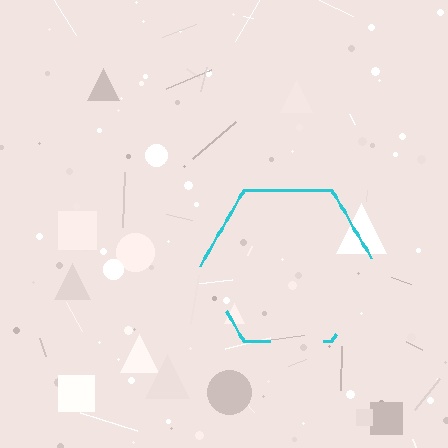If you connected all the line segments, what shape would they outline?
They would outline a hexagon.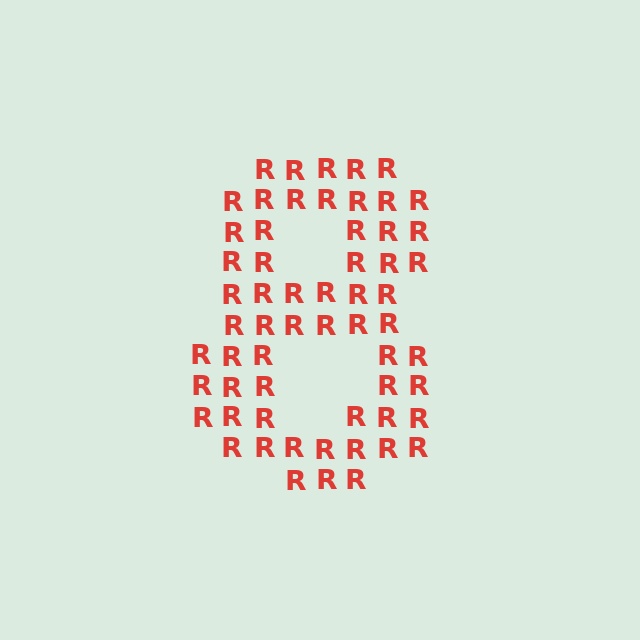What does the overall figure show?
The overall figure shows the digit 8.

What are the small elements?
The small elements are letter R's.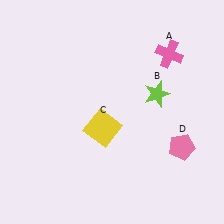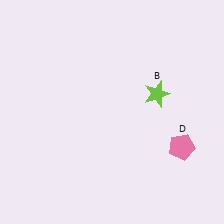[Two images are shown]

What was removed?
The yellow square (C), the pink cross (A) were removed in Image 2.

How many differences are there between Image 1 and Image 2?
There are 2 differences between the two images.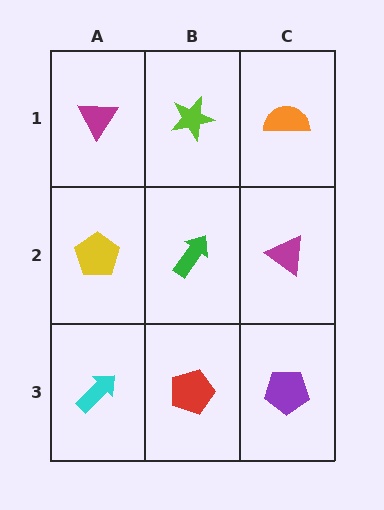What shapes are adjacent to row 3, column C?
A magenta triangle (row 2, column C), a red pentagon (row 3, column B).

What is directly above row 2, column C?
An orange semicircle.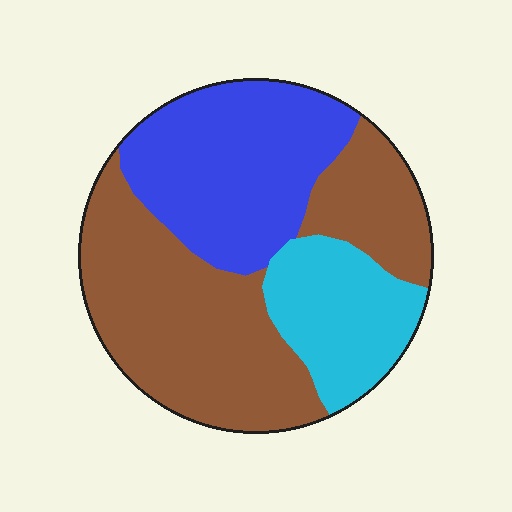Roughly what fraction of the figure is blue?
Blue takes up about one third (1/3) of the figure.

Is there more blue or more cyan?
Blue.